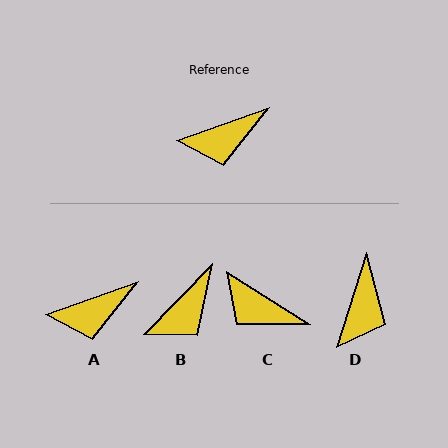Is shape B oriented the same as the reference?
No, it is off by about 27 degrees.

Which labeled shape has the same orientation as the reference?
A.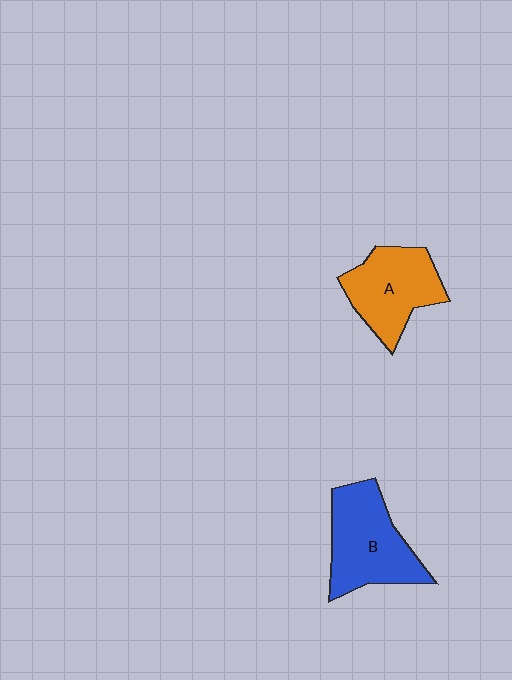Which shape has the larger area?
Shape B (blue).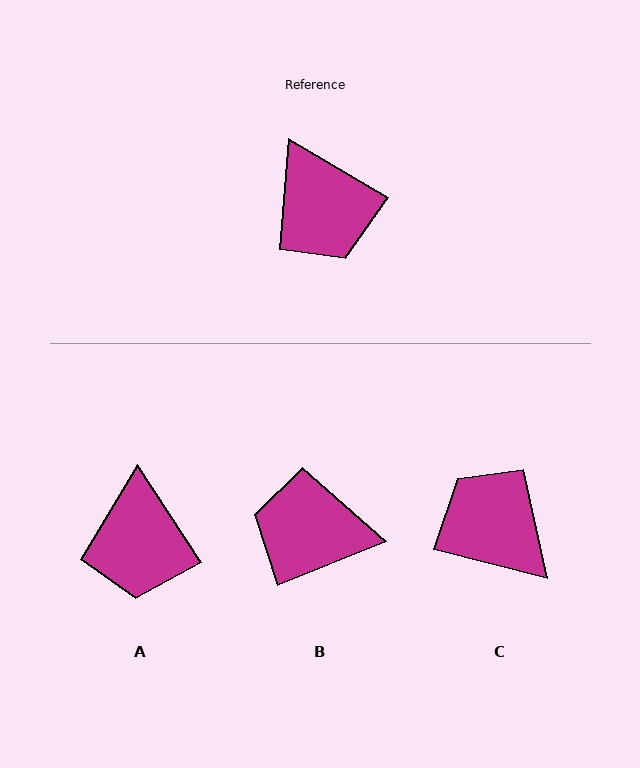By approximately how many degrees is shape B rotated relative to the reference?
Approximately 127 degrees clockwise.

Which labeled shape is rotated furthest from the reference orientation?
C, about 163 degrees away.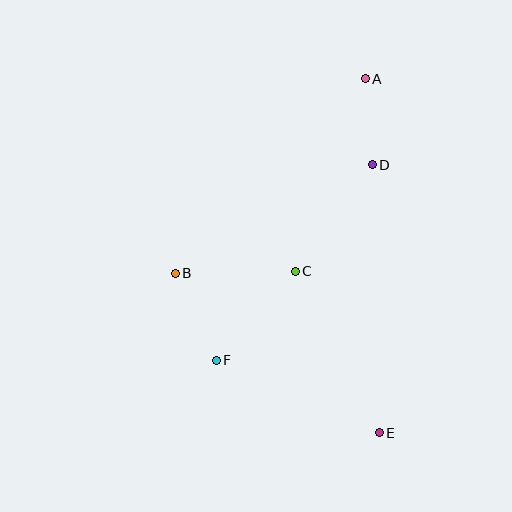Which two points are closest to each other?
Points A and D are closest to each other.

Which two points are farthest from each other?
Points A and E are farthest from each other.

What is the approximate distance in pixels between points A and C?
The distance between A and C is approximately 205 pixels.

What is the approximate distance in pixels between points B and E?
The distance between B and E is approximately 259 pixels.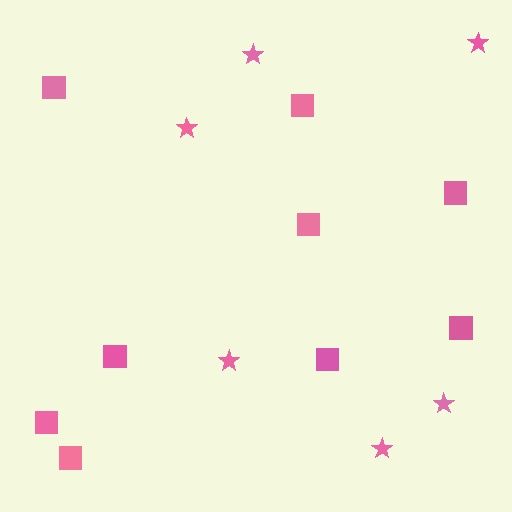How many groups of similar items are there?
There are 2 groups: one group of stars (6) and one group of squares (9).